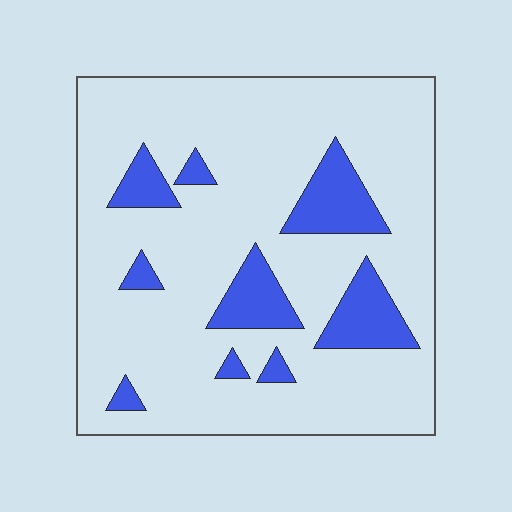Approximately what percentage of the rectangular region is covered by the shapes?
Approximately 15%.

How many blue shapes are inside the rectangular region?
9.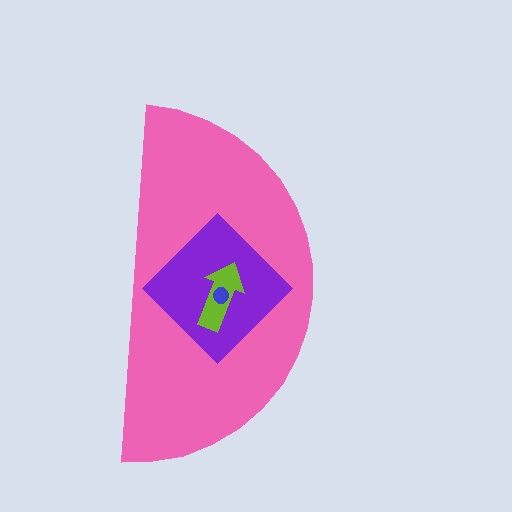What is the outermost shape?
The pink semicircle.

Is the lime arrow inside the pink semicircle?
Yes.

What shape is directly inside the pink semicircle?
The purple diamond.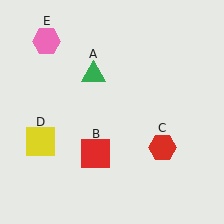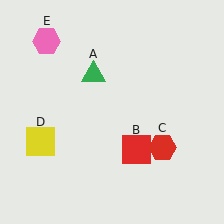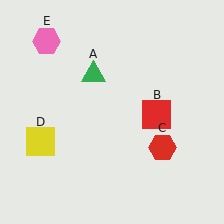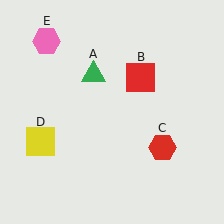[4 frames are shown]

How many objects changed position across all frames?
1 object changed position: red square (object B).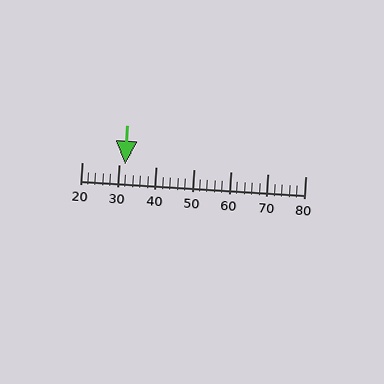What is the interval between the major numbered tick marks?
The major tick marks are spaced 10 units apart.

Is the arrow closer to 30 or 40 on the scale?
The arrow is closer to 30.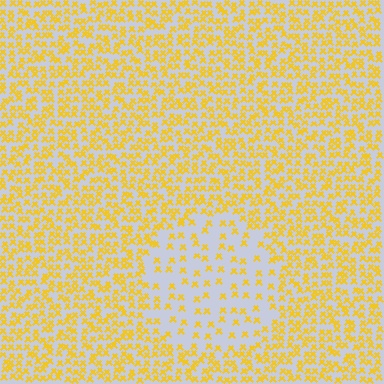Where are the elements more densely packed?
The elements are more densely packed outside the circle boundary.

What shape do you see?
I see a circle.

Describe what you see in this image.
The image contains small yellow elements arranged at two different densities. A circle-shaped region is visible where the elements are less densely packed than the surrounding area.